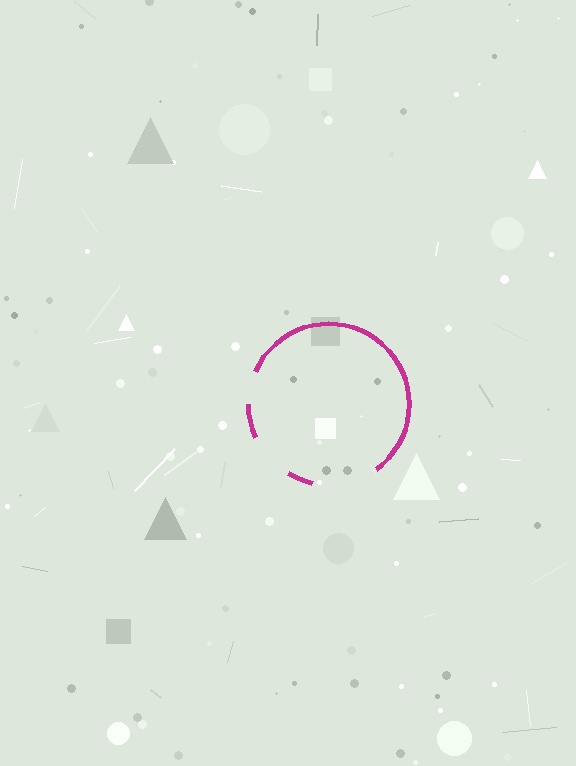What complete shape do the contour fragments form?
The contour fragments form a circle.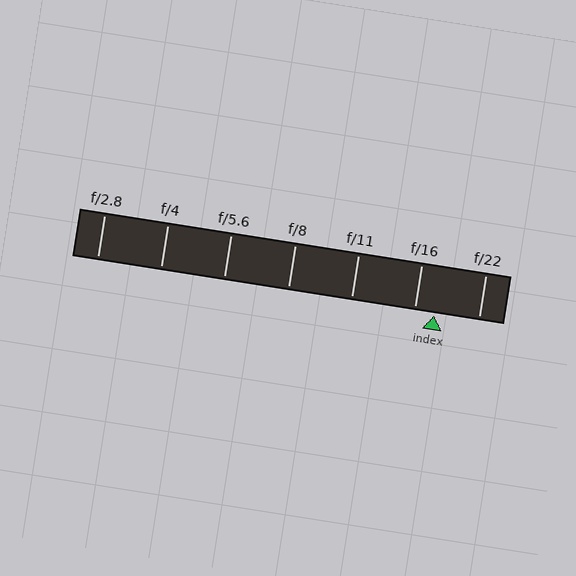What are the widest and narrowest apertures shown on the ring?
The widest aperture shown is f/2.8 and the narrowest is f/22.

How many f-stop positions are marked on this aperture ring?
There are 7 f-stop positions marked.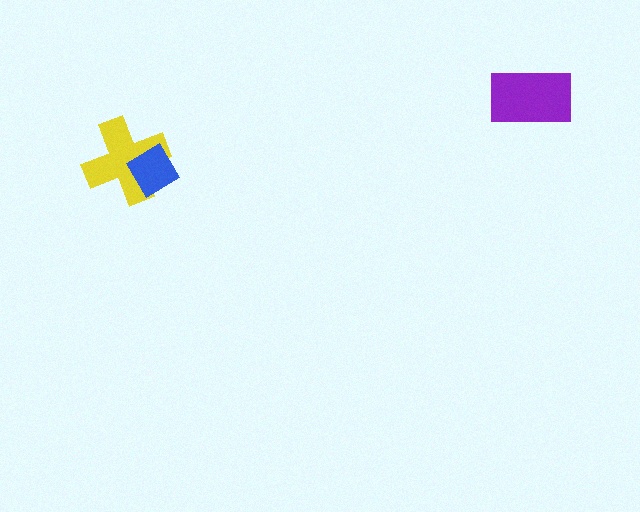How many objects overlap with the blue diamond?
1 object overlaps with the blue diamond.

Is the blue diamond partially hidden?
No, no other shape covers it.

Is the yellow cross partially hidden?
Yes, it is partially covered by another shape.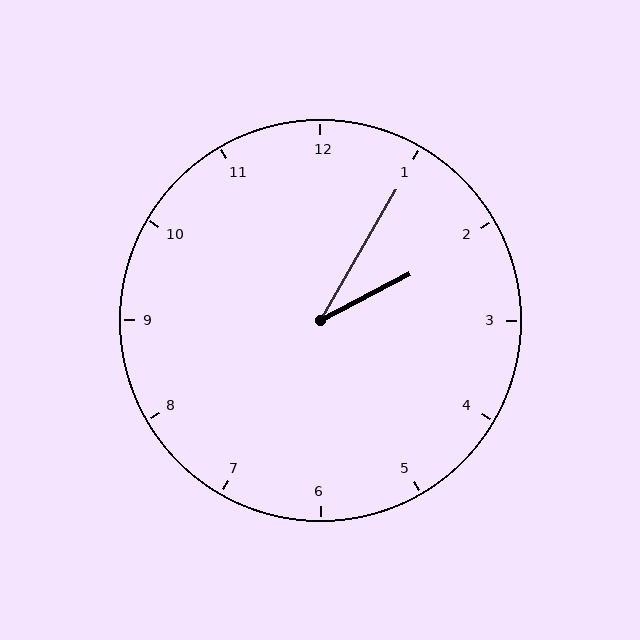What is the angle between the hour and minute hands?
Approximately 32 degrees.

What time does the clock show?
2:05.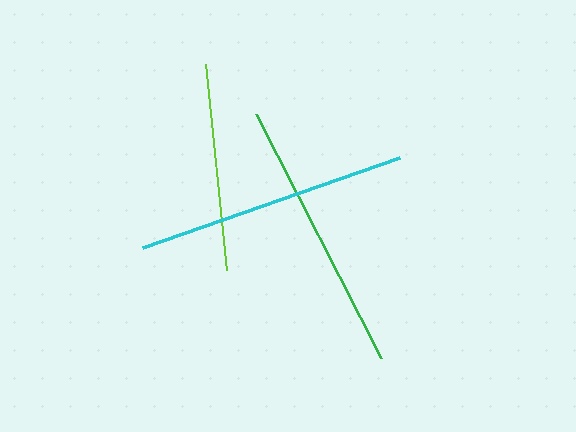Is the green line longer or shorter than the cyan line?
The green line is longer than the cyan line.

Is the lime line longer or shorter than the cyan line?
The cyan line is longer than the lime line.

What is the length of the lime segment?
The lime segment is approximately 206 pixels long.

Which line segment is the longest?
The green line is the longest at approximately 274 pixels.